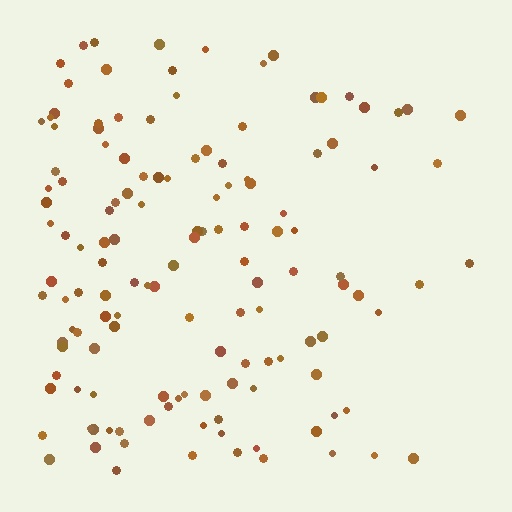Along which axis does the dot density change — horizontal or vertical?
Horizontal.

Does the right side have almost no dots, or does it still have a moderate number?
Still a moderate number, just noticeably fewer than the left.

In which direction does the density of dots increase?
From right to left, with the left side densest.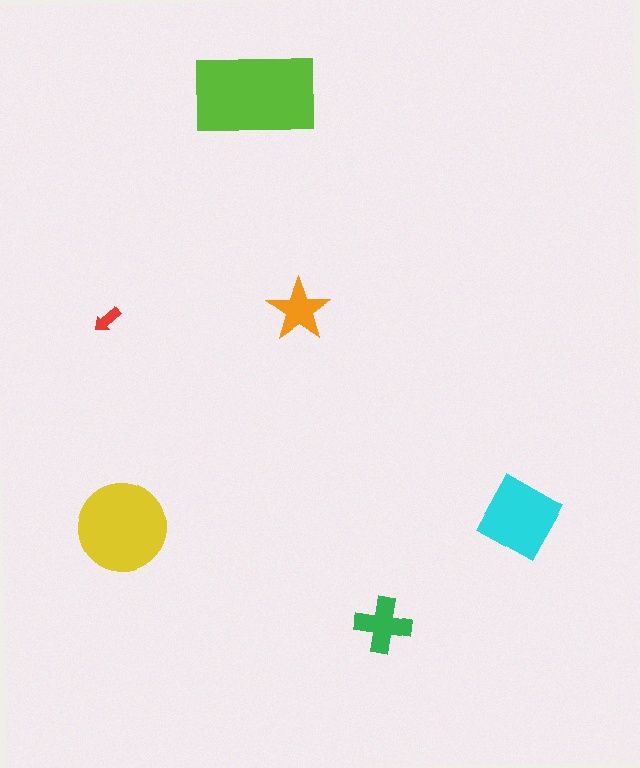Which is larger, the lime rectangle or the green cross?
The lime rectangle.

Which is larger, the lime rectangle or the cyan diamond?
The lime rectangle.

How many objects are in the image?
There are 6 objects in the image.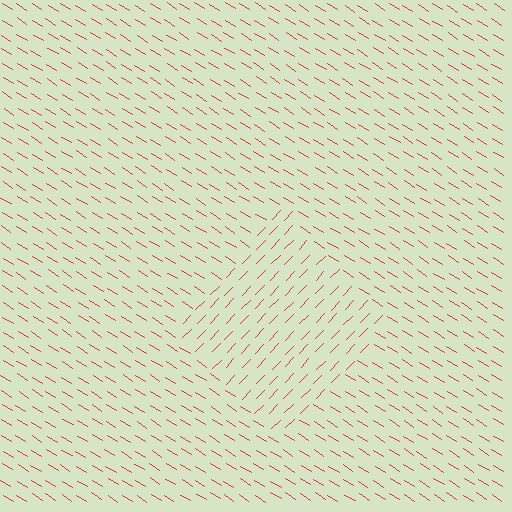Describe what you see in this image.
The image is filled with small red line segments. A diamond region in the image has lines oriented differently from the surrounding lines, creating a visible texture boundary.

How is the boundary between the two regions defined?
The boundary is defined purely by a change in line orientation (approximately 78 degrees difference). All lines are the same color and thickness.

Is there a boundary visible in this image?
Yes, there is a texture boundary formed by a change in line orientation.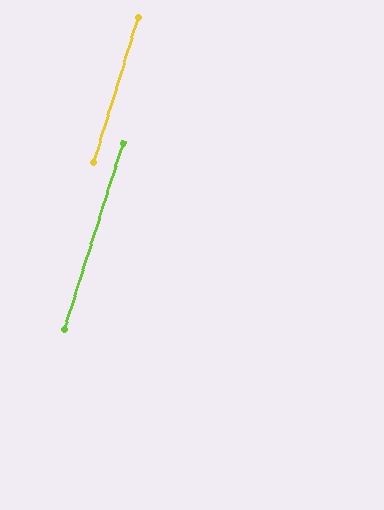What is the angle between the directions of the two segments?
Approximately 1 degree.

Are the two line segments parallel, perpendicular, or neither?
Parallel — their directions differ by only 0.7°.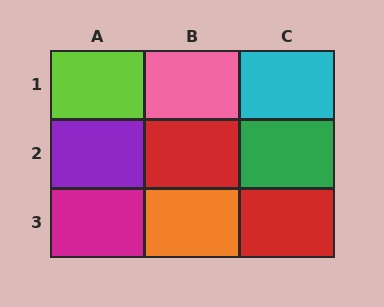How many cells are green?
1 cell is green.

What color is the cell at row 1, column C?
Cyan.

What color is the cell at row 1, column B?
Pink.